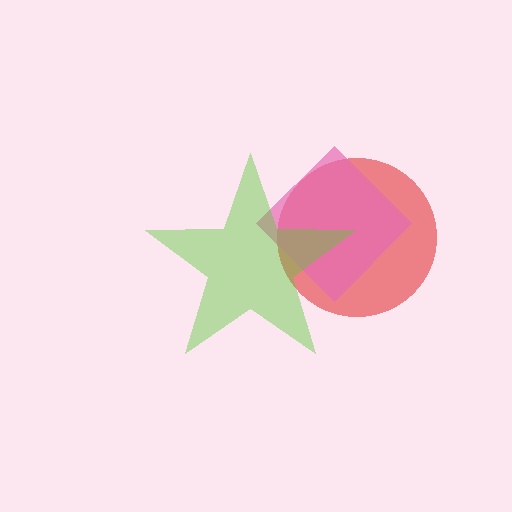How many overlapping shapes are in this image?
There are 3 overlapping shapes in the image.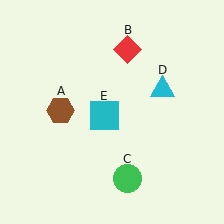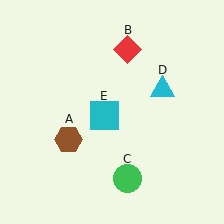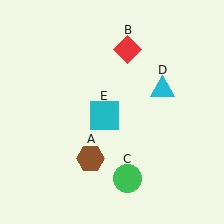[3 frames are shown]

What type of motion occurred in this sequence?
The brown hexagon (object A) rotated counterclockwise around the center of the scene.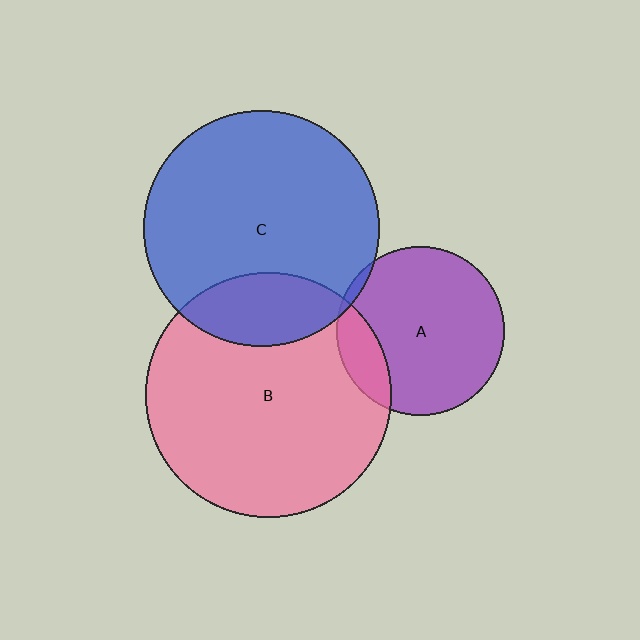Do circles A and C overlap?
Yes.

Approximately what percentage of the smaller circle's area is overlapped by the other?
Approximately 5%.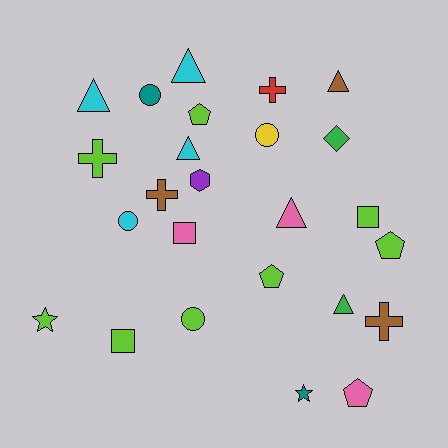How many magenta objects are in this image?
There are no magenta objects.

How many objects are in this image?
There are 25 objects.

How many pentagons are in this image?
There are 4 pentagons.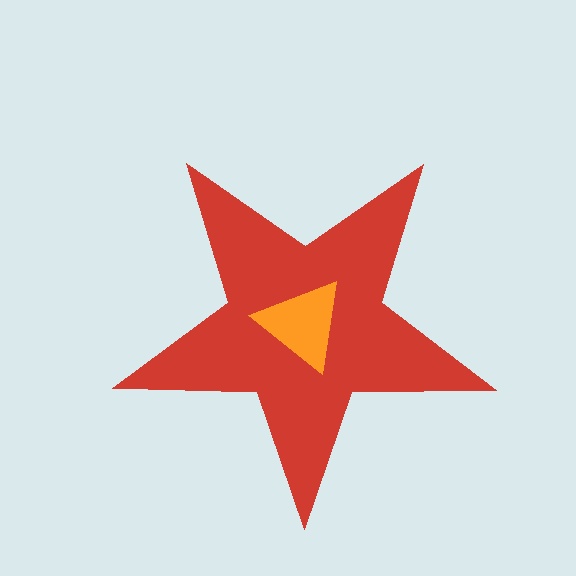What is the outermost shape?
The red star.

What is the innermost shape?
The orange triangle.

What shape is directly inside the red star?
The orange triangle.